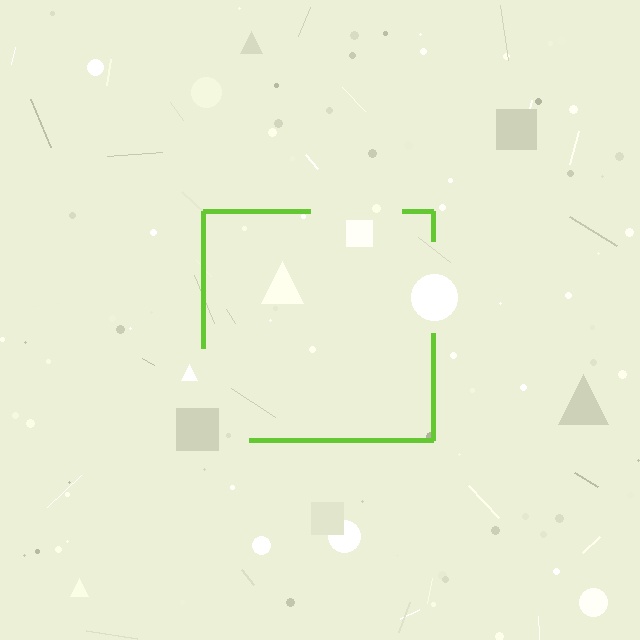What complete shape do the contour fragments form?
The contour fragments form a square.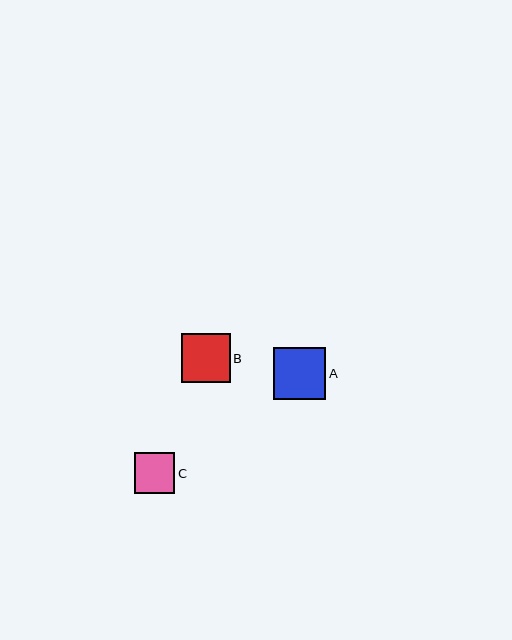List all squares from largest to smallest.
From largest to smallest: A, B, C.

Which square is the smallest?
Square C is the smallest with a size of approximately 41 pixels.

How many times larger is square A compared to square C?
Square A is approximately 1.3 times the size of square C.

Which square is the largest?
Square A is the largest with a size of approximately 52 pixels.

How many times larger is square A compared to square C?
Square A is approximately 1.3 times the size of square C.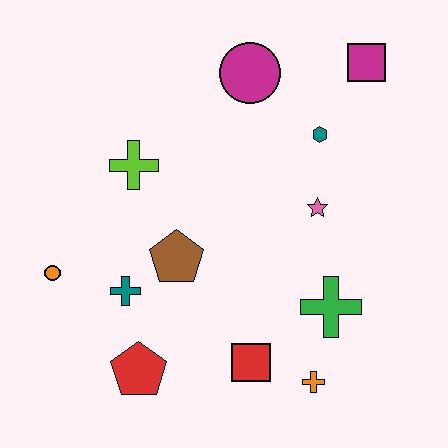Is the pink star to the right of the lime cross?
Yes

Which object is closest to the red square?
The orange cross is closest to the red square.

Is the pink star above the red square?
Yes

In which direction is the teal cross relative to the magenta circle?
The teal cross is below the magenta circle.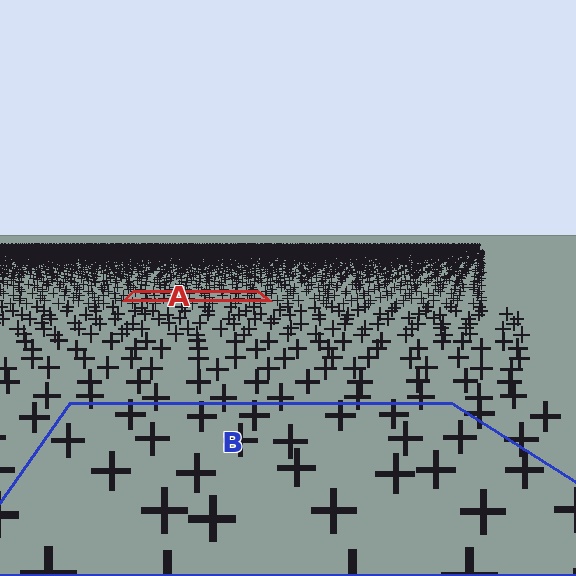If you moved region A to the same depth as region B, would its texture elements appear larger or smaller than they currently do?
They would appear larger. At a closer depth, the same texture elements are projected at a bigger on-screen size.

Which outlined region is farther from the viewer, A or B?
Region A is farther from the viewer — the texture elements inside it appear smaller and more densely packed.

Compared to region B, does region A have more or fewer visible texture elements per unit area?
Region A has more texture elements per unit area — they are packed more densely because it is farther away.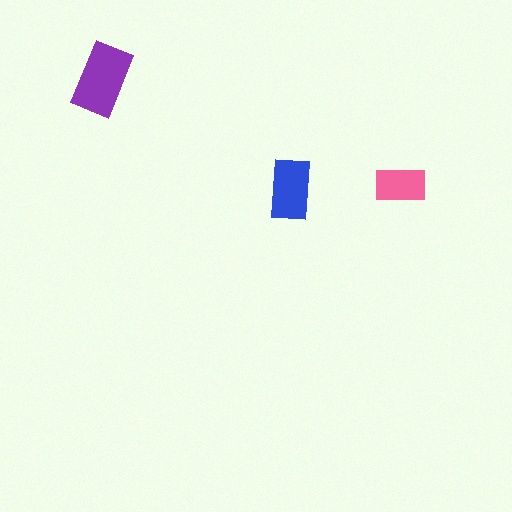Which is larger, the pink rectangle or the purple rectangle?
The purple one.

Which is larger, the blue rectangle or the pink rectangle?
The blue one.